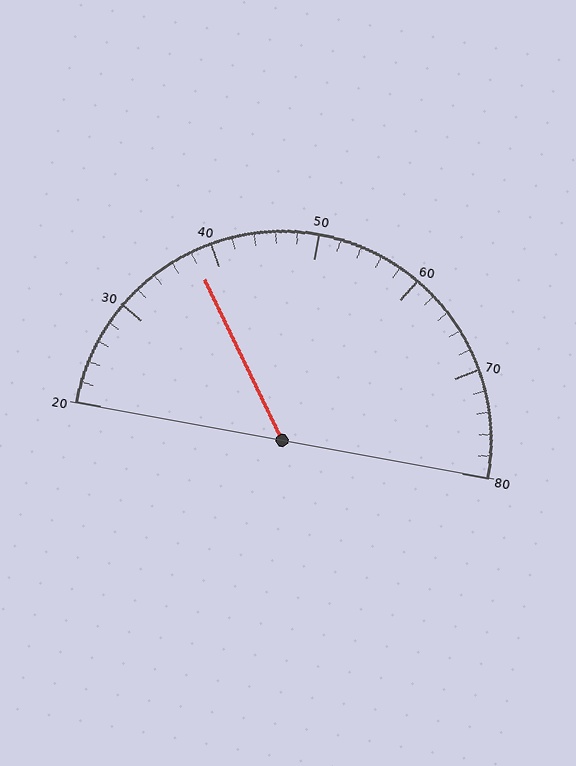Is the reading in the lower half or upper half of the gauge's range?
The reading is in the lower half of the range (20 to 80).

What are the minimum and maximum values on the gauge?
The gauge ranges from 20 to 80.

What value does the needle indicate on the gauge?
The needle indicates approximately 38.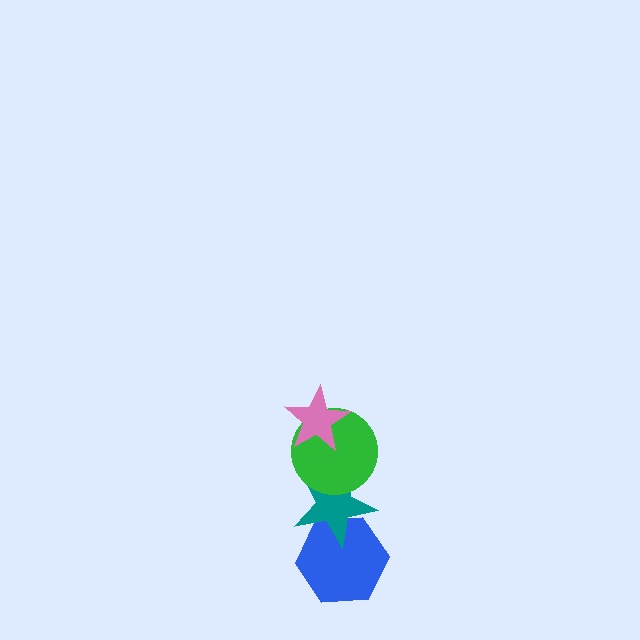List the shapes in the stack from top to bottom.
From top to bottom: the pink star, the green circle, the teal star, the blue hexagon.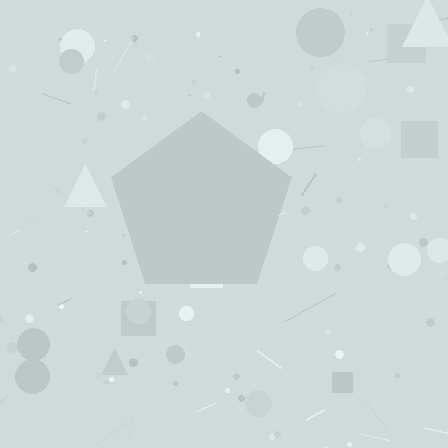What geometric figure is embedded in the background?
A pentagon is embedded in the background.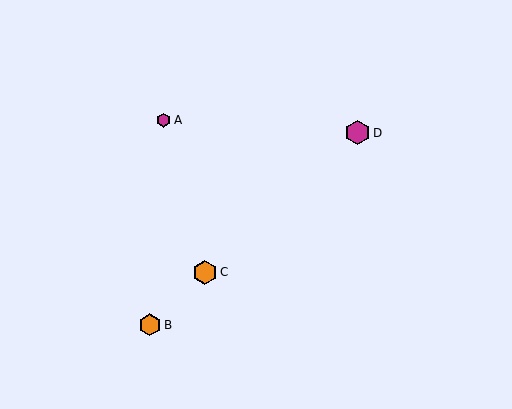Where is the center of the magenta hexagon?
The center of the magenta hexagon is at (357, 133).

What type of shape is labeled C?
Shape C is an orange hexagon.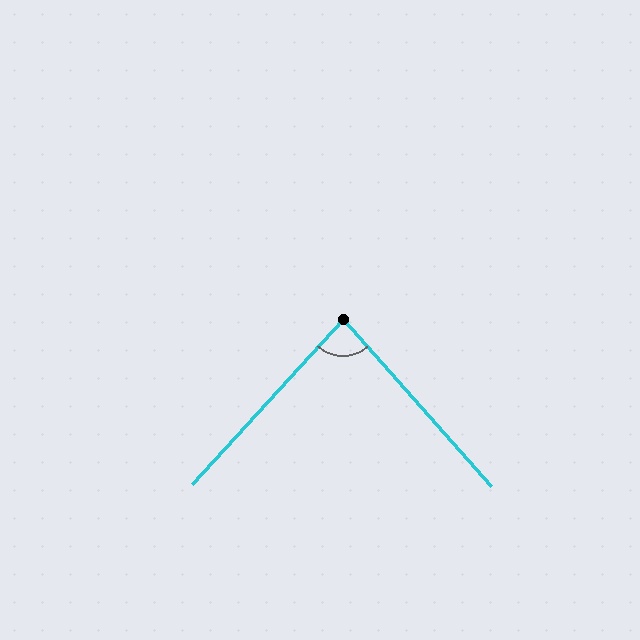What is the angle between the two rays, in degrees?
Approximately 84 degrees.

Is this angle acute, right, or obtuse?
It is acute.